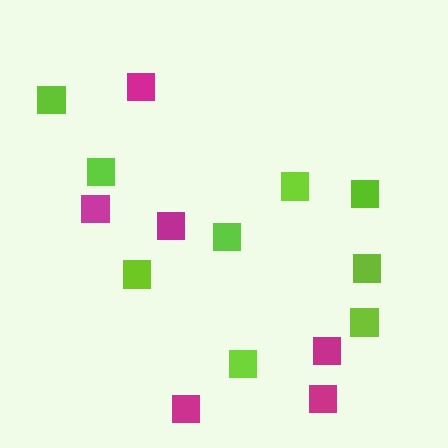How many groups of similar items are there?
There are 2 groups: one group of magenta squares (6) and one group of lime squares (9).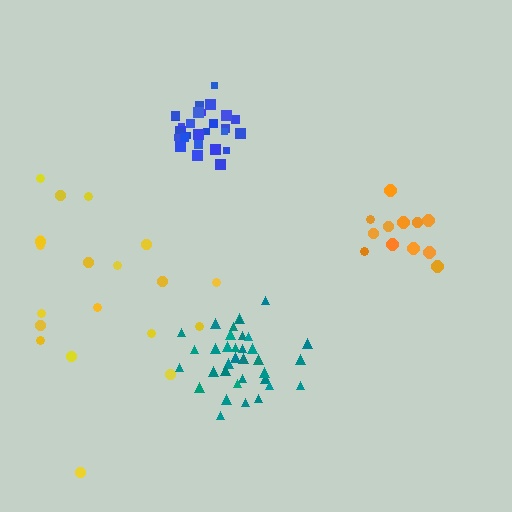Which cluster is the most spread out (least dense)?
Yellow.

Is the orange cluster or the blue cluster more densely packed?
Blue.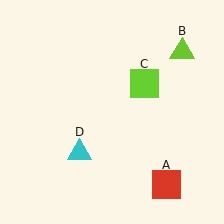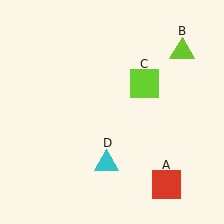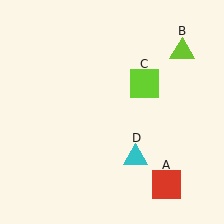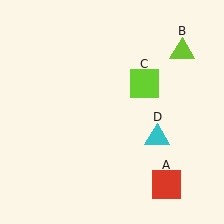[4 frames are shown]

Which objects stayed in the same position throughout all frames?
Red square (object A) and lime triangle (object B) and lime square (object C) remained stationary.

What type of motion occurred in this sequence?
The cyan triangle (object D) rotated counterclockwise around the center of the scene.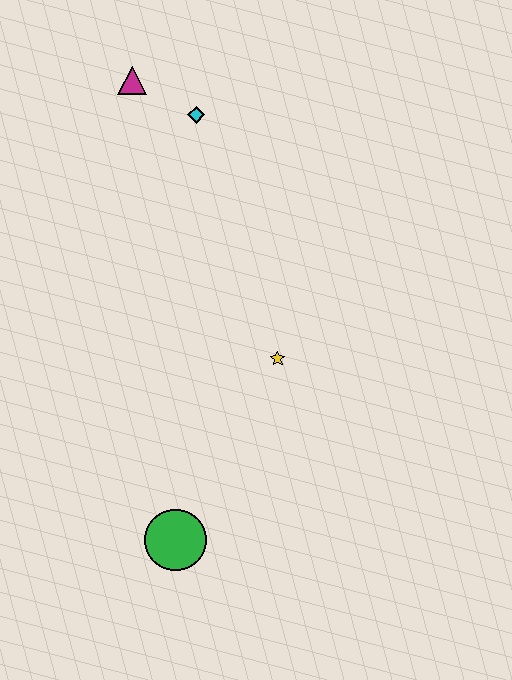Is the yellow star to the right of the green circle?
Yes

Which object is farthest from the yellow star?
The magenta triangle is farthest from the yellow star.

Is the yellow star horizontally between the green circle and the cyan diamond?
No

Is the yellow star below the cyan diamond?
Yes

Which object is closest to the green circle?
The yellow star is closest to the green circle.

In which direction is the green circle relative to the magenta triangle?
The green circle is below the magenta triangle.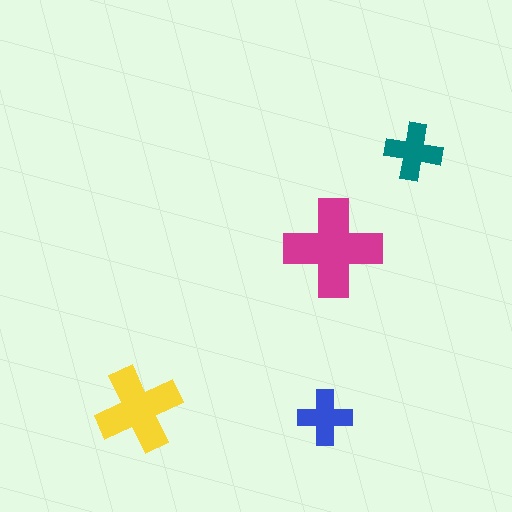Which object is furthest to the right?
The teal cross is rightmost.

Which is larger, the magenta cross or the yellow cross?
The magenta one.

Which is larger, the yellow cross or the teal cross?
The yellow one.